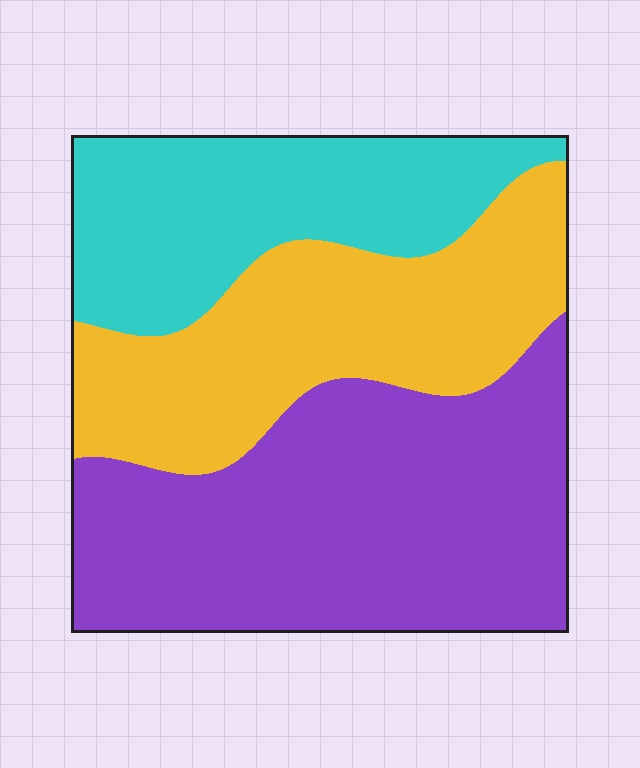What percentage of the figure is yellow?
Yellow covers about 30% of the figure.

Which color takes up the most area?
Purple, at roughly 45%.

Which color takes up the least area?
Cyan, at roughly 25%.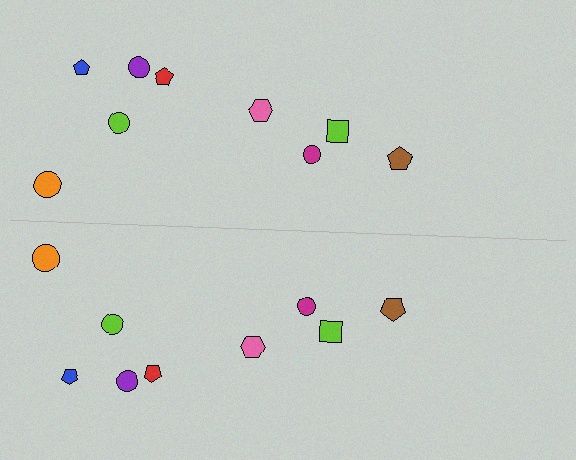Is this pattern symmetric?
Yes, this pattern has bilateral (reflection) symmetry.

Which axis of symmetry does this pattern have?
The pattern has a horizontal axis of symmetry running through the center of the image.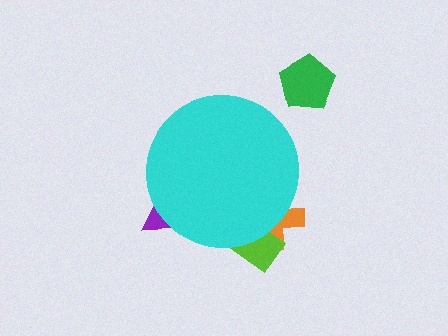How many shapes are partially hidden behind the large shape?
3 shapes are partially hidden.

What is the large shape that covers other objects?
A cyan circle.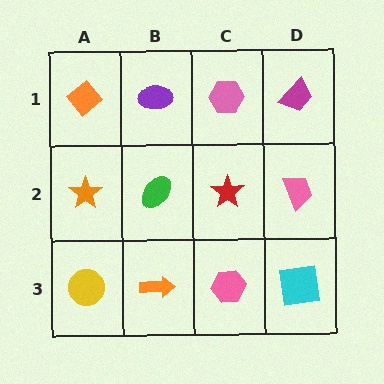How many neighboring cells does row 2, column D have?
3.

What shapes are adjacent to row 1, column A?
An orange star (row 2, column A), a purple ellipse (row 1, column B).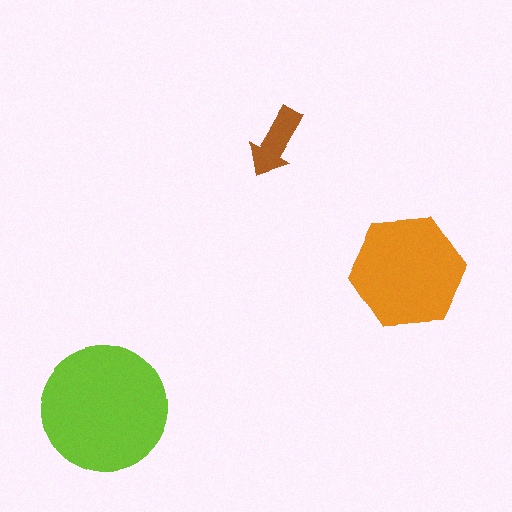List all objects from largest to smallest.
The lime circle, the orange hexagon, the brown arrow.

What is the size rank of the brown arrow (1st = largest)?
3rd.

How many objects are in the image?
There are 3 objects in the image.